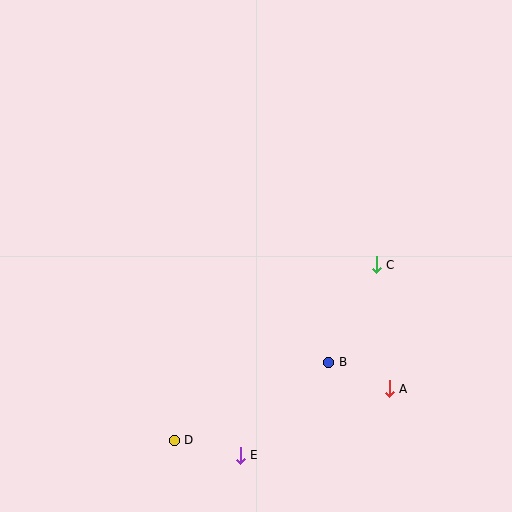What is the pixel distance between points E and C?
The distance between E and C is 234 pixels.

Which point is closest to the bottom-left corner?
Point D is closest to the bottom-left corner.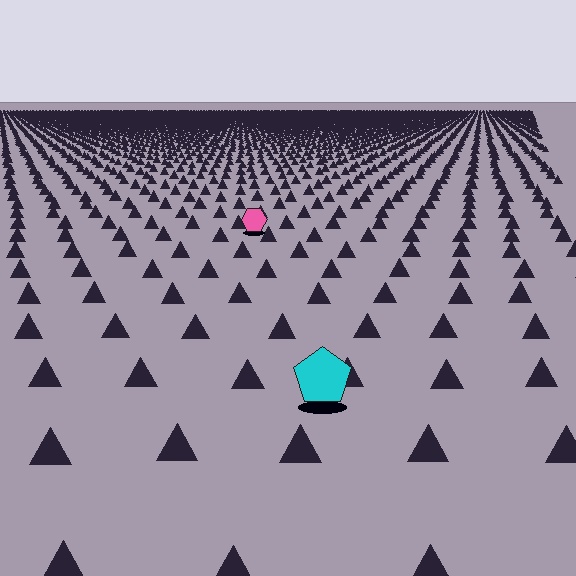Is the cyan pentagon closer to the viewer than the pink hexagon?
Yes. The cyan pentagon is closer — you can tell from the texture gradient: the ground texture is coarser near it.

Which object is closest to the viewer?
The cyan pentagon is closest. The texture marks near it are larger and more spread out.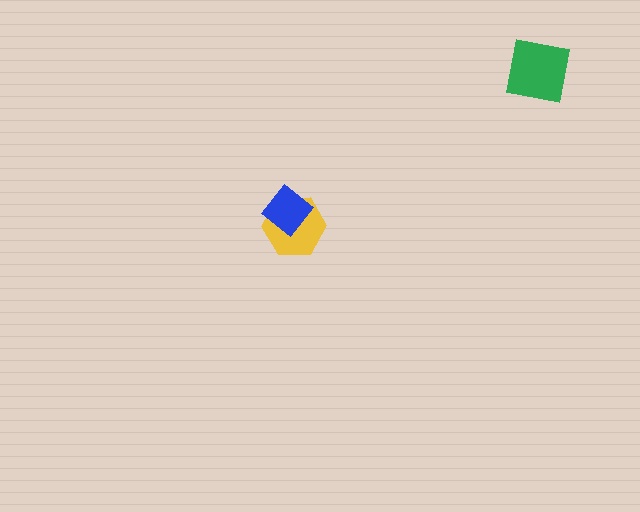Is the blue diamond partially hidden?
No, no other shape covers it.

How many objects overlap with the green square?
0 objects overlap with the green square.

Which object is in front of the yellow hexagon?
The blue diamond is in front of the yellow hexagon.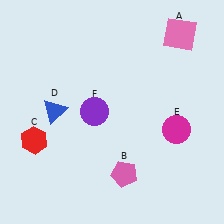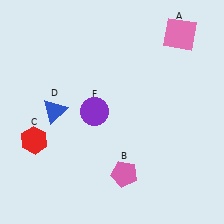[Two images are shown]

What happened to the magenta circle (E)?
The magenta circle (E) was removed in Image 2. It was in the bottom-right area of Image 1.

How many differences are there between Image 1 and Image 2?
There is 1 difference between the two images.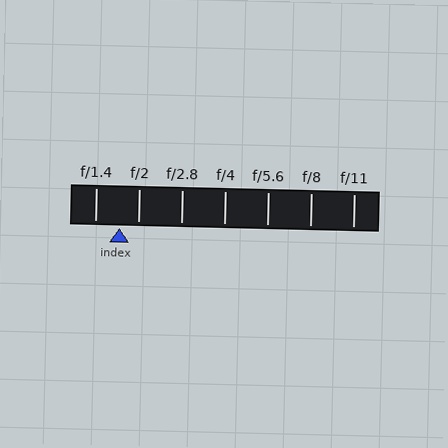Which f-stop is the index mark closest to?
The index mark is closest to f/2.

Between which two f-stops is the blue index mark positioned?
The index mark is between f/1.4 and f/2.